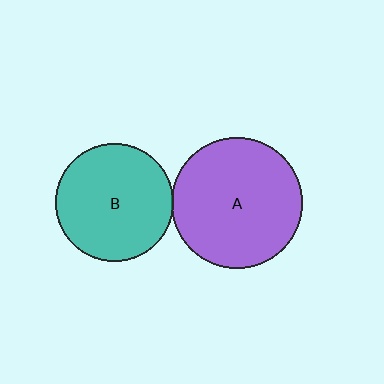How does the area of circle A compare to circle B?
Approximately 1.2 times.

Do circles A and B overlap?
Yes.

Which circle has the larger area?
Circle A (purple).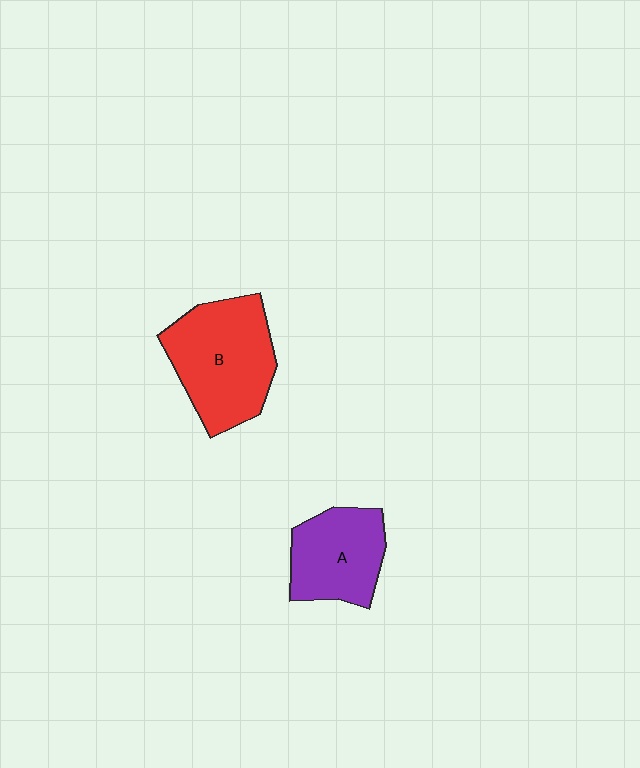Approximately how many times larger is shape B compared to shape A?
Approximately 1.4 times.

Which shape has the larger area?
Shape B (red).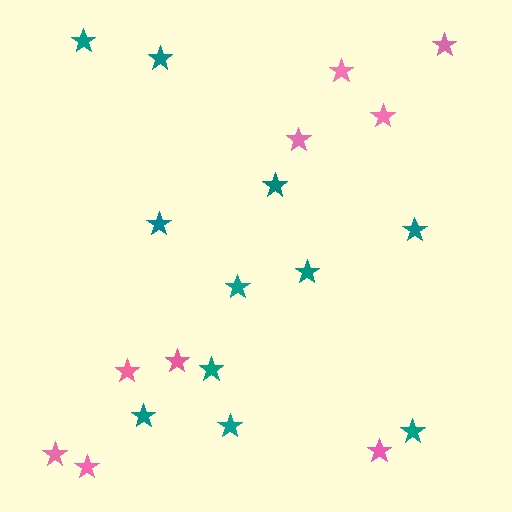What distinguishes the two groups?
There are 2 groups: one group of teal stars (11) and one group of pink stars (9).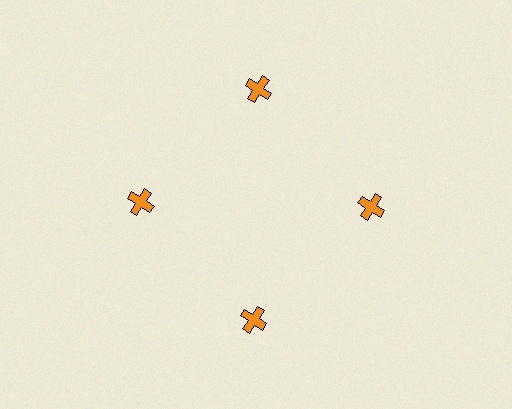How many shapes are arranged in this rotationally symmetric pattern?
There are 4 shapes, arranged in 4 groups of 1.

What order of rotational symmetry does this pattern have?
This pattern has 4-fold rotational symmetry.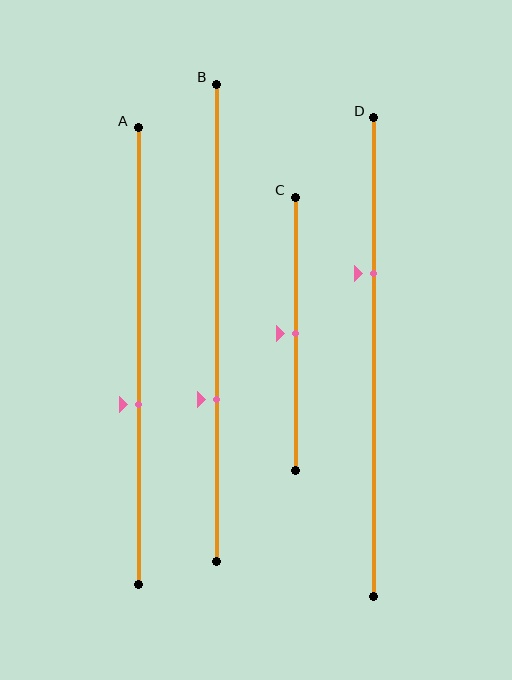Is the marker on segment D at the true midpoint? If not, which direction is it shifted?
No, the marker on segment D is shifted upward by about 17% of the segment length.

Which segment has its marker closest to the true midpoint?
Segment C has its marker closest to the true midpoint.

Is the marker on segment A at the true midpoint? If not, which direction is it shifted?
No, the marker on segment A is shifted downward by about 11% of the segment length.